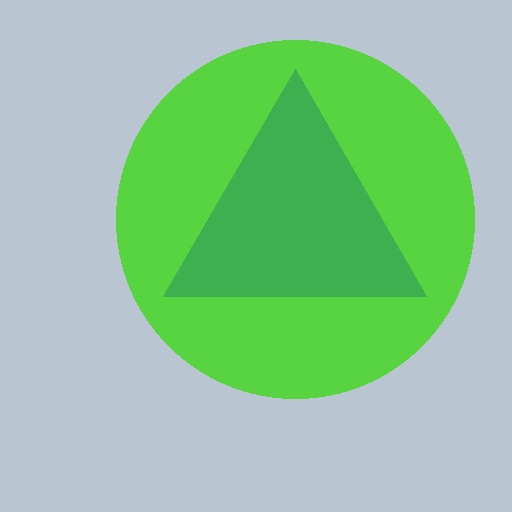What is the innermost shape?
The green triangle.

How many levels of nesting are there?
2.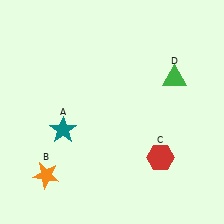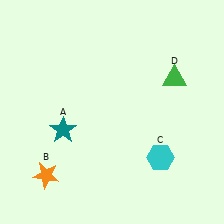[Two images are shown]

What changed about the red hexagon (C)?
In Image 1, C is red. In Image 2, it changed to cyan.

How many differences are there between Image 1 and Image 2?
There is 1 difference between the two images.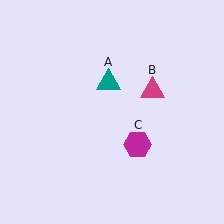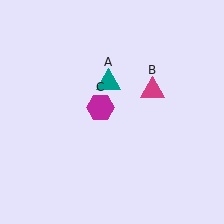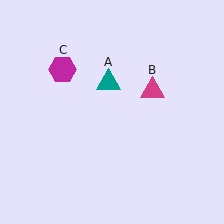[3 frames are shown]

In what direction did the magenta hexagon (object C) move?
The magenta hexagon (object C) moved up and to the left.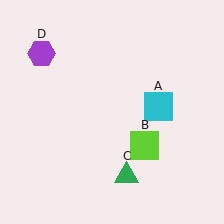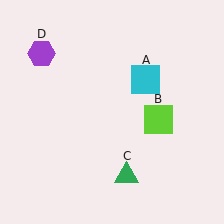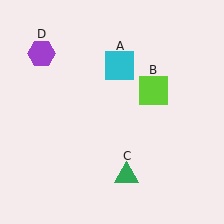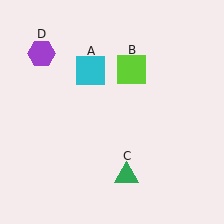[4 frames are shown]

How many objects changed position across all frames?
2 objects changed position: cyan square (object A), lime square (object B).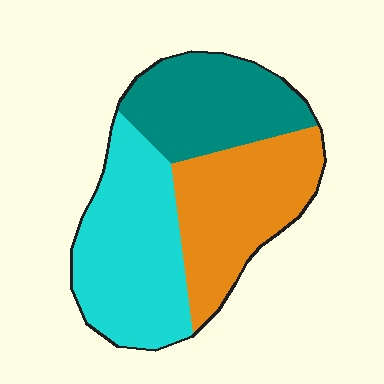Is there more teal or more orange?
Orange.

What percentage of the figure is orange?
Orange takes up between a third and a half of the figure.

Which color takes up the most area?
Cyan, at roughly 40%.